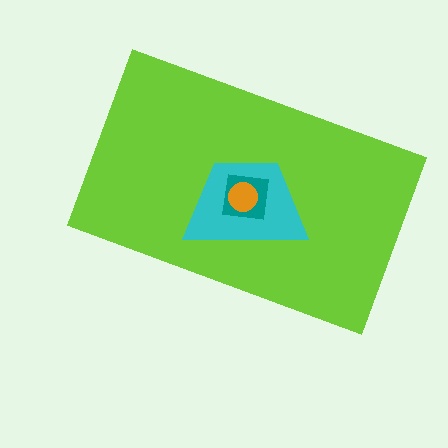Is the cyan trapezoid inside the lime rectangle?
Yes.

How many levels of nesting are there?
4.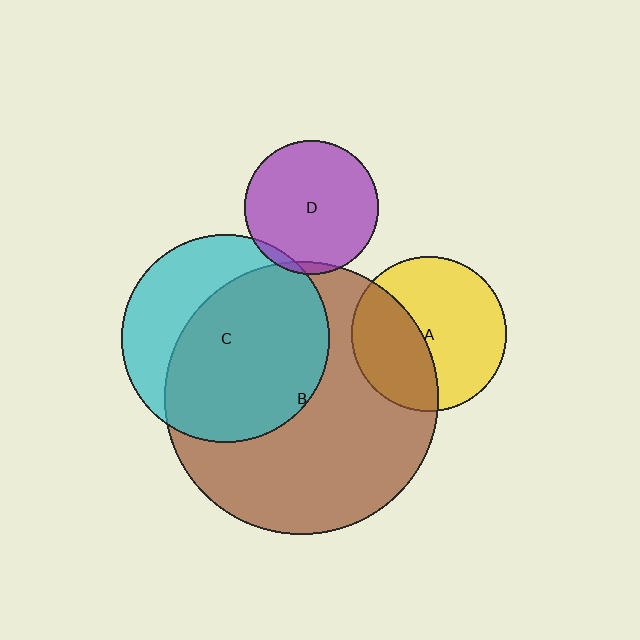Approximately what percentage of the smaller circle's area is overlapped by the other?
Approximately 40%.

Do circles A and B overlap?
Yes.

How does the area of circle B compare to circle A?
Approximately 3.1 times.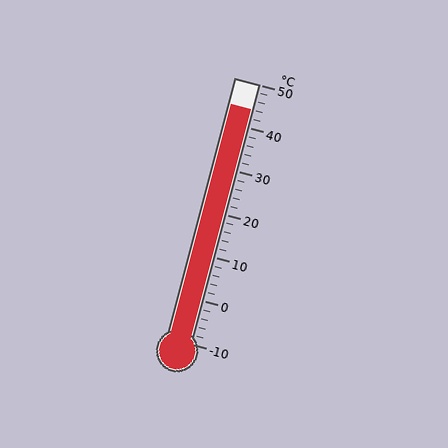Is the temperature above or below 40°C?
The temperature is above 40°C.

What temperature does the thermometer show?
The thermometer shows approximately 44°C.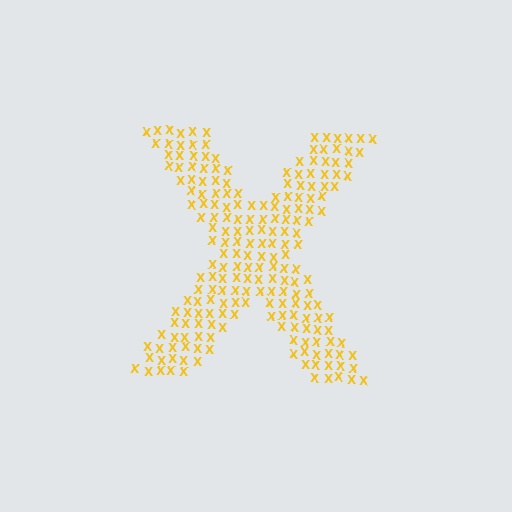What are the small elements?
The small elements are letter X's.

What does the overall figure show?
The overall figure shows the letter X.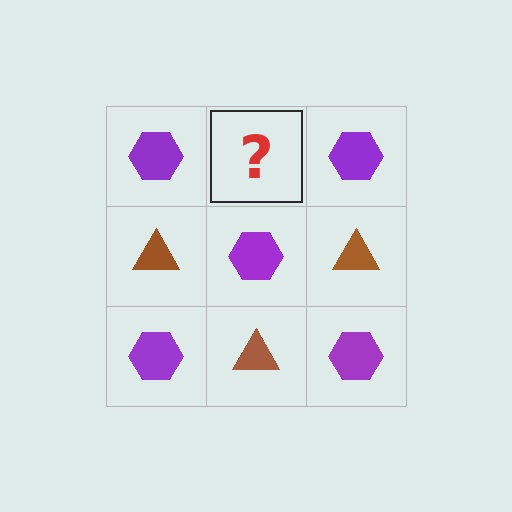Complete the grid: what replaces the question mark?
The question mark should be replaced with a brown triangle.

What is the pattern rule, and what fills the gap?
The rule is that it alternates purple hexagon and brown triangle in a checkerboard pattern. The gap should be filled with a brown triangle.